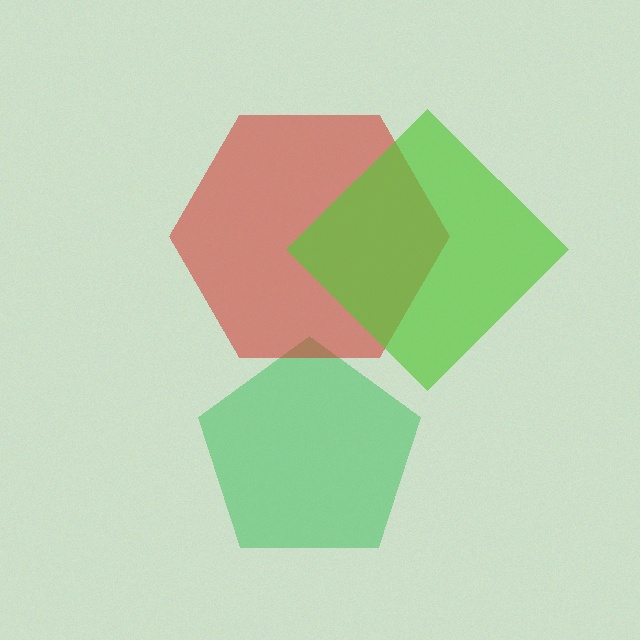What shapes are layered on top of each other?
The layered shapes are: a green pentagon, a red hexagon, a lime diamond.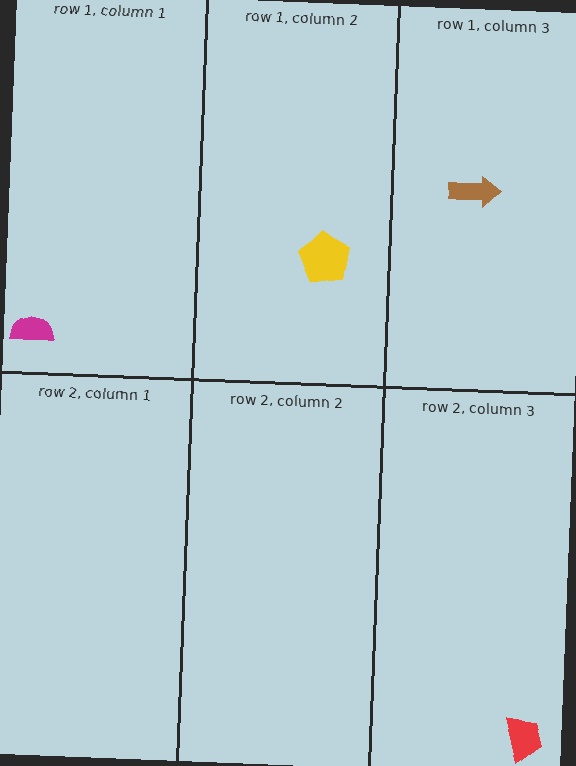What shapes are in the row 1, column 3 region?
The brown arrow.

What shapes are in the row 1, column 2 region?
The yellow pentagon.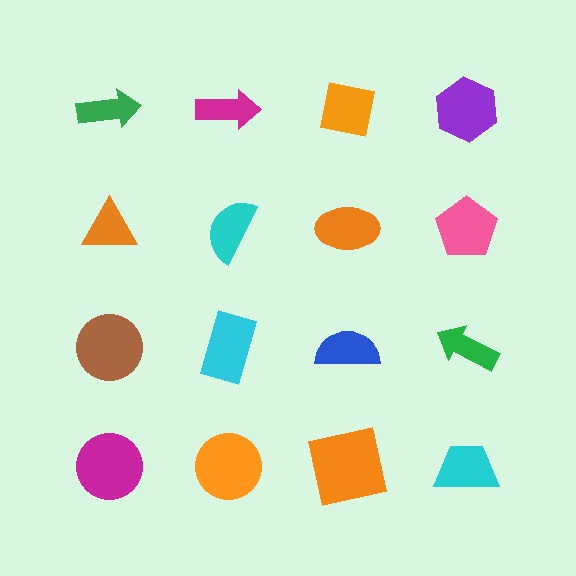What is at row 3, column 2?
A cyan rectangle.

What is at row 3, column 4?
A green arrow.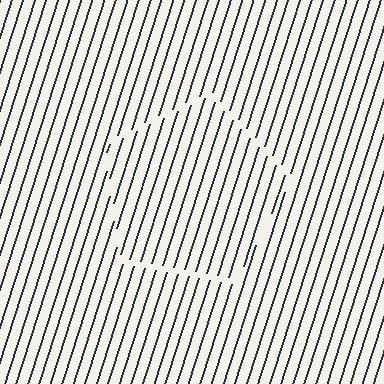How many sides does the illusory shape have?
5 sides — the line-ends trace a pentagon.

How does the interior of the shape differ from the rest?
The interior of the shape contains the same grating, shifted by half a period — the contour is defined by the phase discontinuity where line-ends from the inner and outer gratings abut.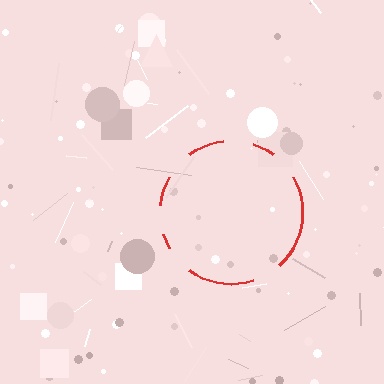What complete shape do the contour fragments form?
The contour fragments form a circle.